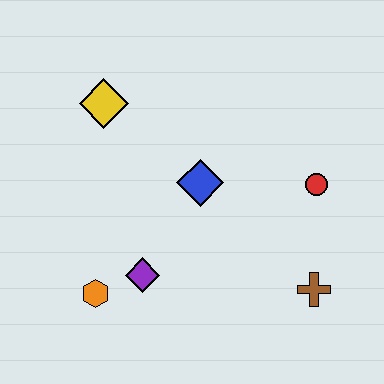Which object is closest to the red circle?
The brown cross is closest to the red circle.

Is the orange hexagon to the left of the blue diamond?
Yes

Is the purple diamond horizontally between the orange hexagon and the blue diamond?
Yes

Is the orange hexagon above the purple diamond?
No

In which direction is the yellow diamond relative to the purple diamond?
The yellow diamond is above the purple diamond.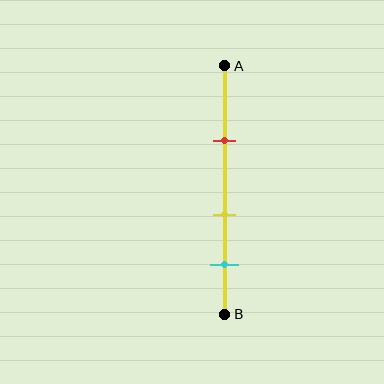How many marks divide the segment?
There are 3 marks dividing the segment.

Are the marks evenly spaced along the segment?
Yes, the marks are approximately evenly spaced.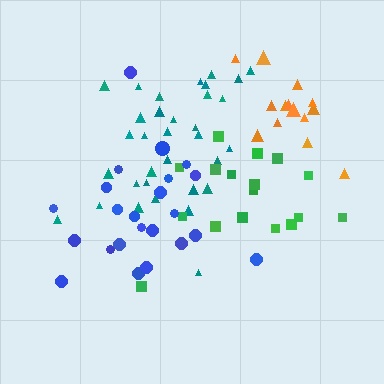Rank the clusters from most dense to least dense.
orange, teal, blue, green.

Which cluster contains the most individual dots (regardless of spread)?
Teal (33).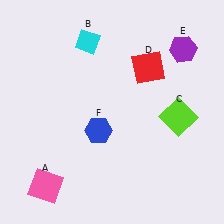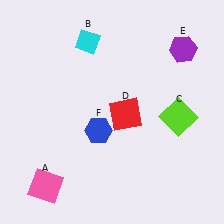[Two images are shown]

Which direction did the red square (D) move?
The red square (D) moved down.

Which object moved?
The red square (D) moved down.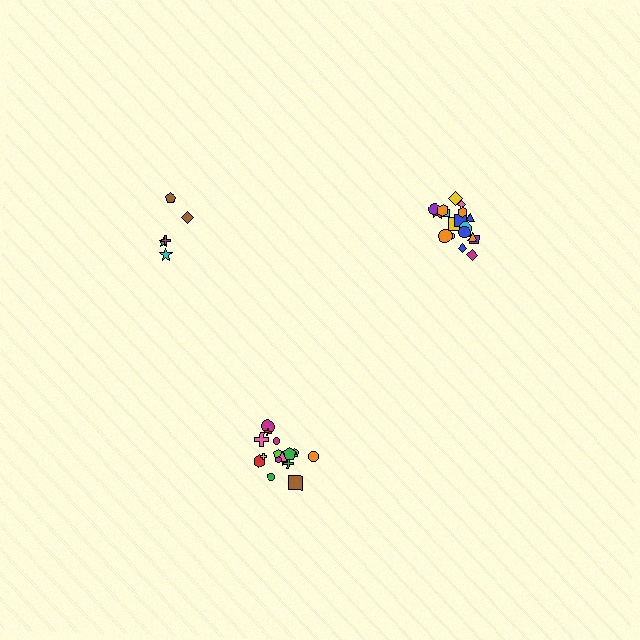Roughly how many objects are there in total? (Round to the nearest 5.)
Roughly 40 objects in total.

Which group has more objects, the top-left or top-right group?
The top-right group.